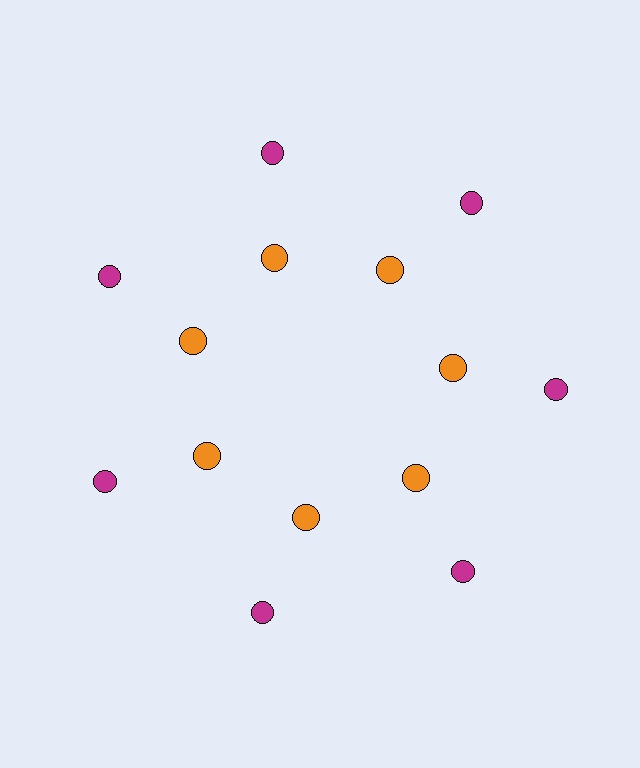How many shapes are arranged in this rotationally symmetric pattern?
There are 14 shapes, arranged in 7 groups of 2.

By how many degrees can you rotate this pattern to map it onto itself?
The pattern maps onto itself every 51 degrees of rotation.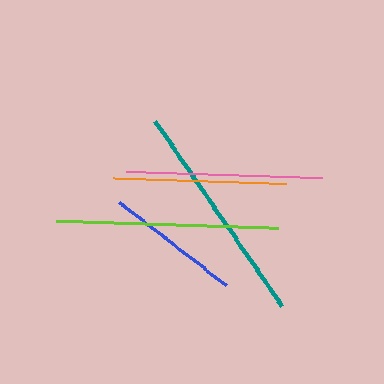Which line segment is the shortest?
The blue line is the shortest at approximately 136 pixels.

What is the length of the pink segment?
The pink segment is approximately 196 pixels long.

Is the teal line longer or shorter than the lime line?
The teal line is longer than the lime line.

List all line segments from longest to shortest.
From longest to shortest: teal, lime, pink, orange, blue.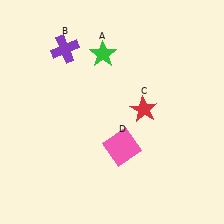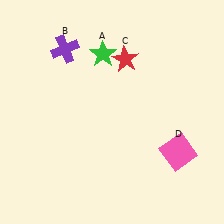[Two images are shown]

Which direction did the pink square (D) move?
The pink square (D) moved right.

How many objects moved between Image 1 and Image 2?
2 objects moved between the two images.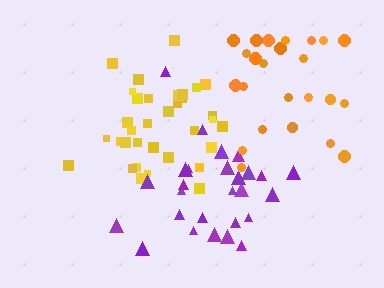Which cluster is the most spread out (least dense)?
Orange.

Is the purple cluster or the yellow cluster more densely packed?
Yellow.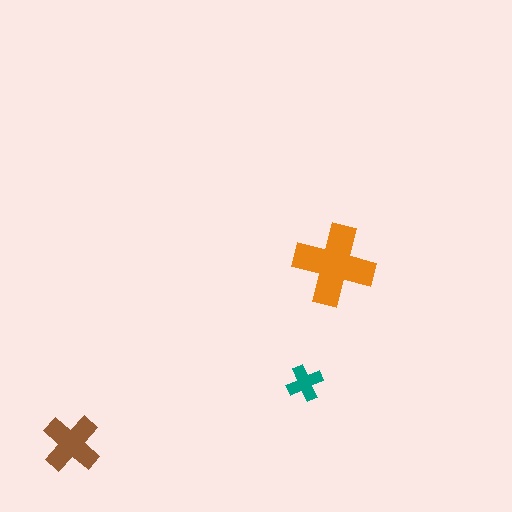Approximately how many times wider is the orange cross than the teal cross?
About 2.5 times wider.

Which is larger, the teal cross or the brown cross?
The brown one.